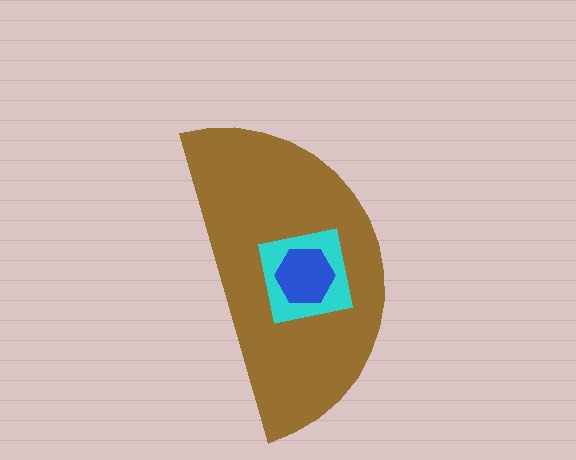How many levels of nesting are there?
3.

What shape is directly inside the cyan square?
The blue hexagon.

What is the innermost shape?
The blue hexagon.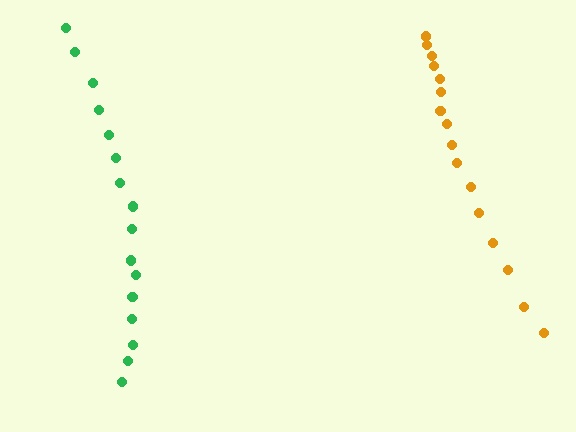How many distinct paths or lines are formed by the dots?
There are 2 distinct paths.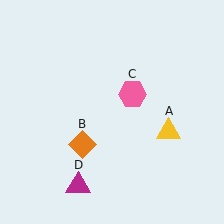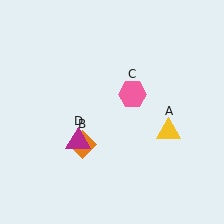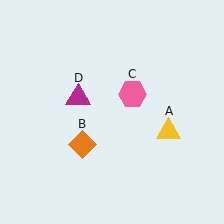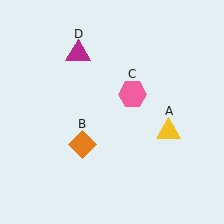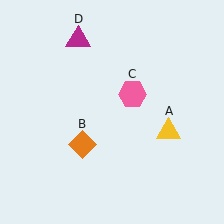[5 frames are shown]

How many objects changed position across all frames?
1 object changed position: magenta triangle (object D).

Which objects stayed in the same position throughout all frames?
Yellow triangle (object A) and orange diamond (object B) and pink hexagon (object C) remained stationary.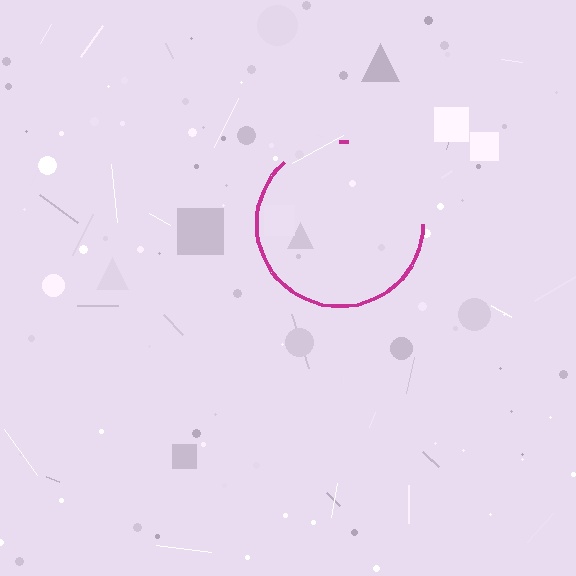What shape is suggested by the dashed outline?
The dashed outline suggests a circle.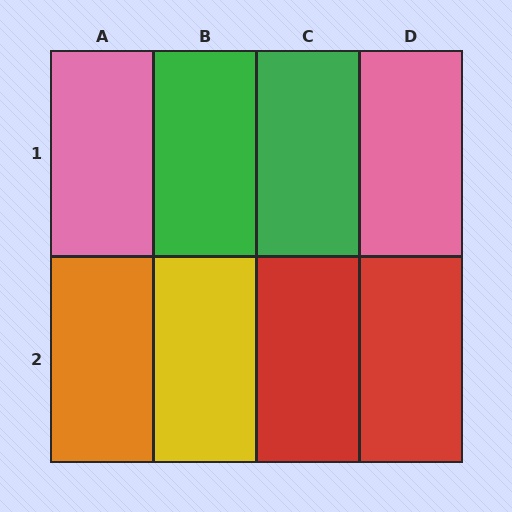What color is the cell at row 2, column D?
Red.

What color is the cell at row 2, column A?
Orange.